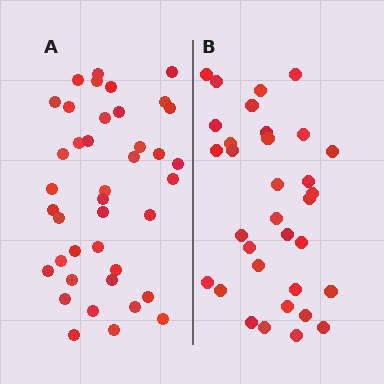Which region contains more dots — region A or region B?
Region A (the left region) has more dots.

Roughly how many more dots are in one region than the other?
Region A has roughly 8 or so more dots than region B.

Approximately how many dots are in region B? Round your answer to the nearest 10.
About 30 dots. (The exact count is 33, which rounds to 30.)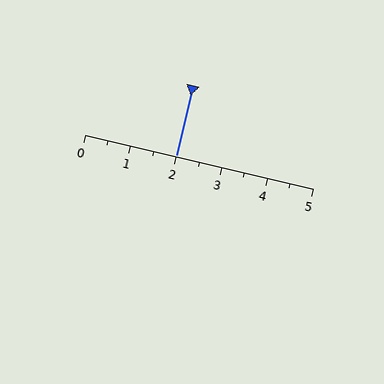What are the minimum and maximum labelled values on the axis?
The axis runs from 0 to 5.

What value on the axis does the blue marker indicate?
The marker indicates approximately 2.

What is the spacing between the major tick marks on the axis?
The major ticks are spaced 1 apart.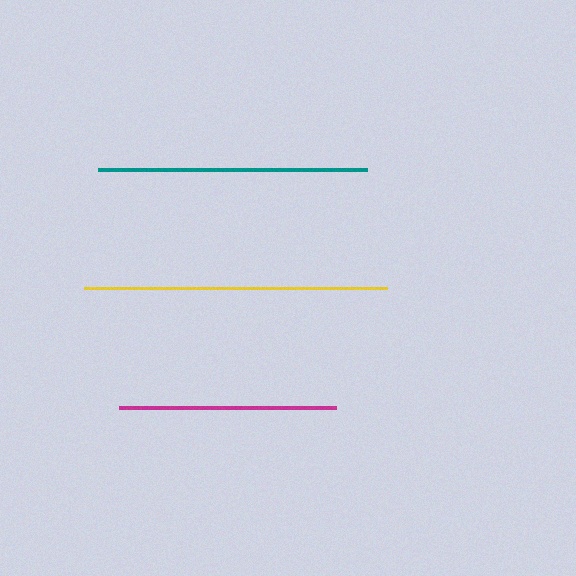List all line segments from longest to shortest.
From longest to shortest: yellow, teal, magenta.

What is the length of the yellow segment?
The yellow segment is approximately 303 pixels long.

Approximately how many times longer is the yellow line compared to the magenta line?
The yellow line is approximately 1.4 times the length of the magenta line.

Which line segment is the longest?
The yellow line is the longest at approximately 303 pixels.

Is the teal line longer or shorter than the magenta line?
The teal line is longer than the magenta line.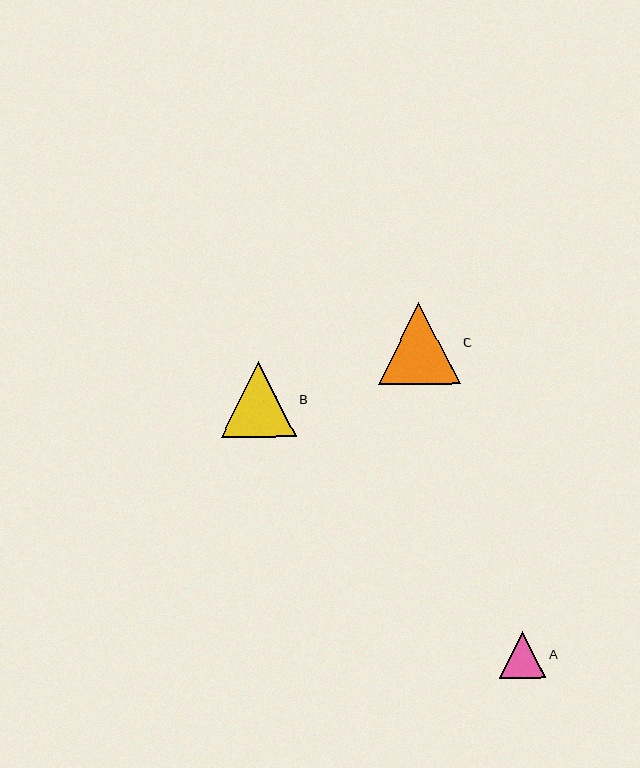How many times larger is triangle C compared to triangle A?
Triangle C is approximately 1.8 times the size of triangle A.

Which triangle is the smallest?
Triangle A is the smallest with a size of approximately 47 pixels.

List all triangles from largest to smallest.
From largest to smallest: C, B, A.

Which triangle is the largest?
Triangle C is the largest with a size of approximately 82 pixels.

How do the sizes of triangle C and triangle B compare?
Triangle C and triangle B are approximately the same size.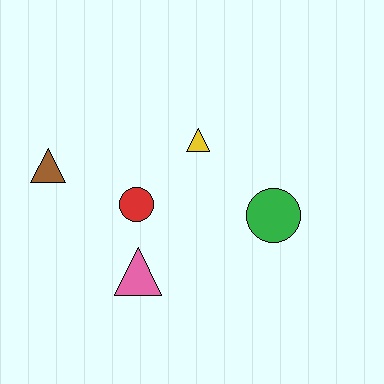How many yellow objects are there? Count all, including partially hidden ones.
There is 1 yellow object.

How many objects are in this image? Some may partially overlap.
There are 5 objects.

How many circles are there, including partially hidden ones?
There are 2 circles.